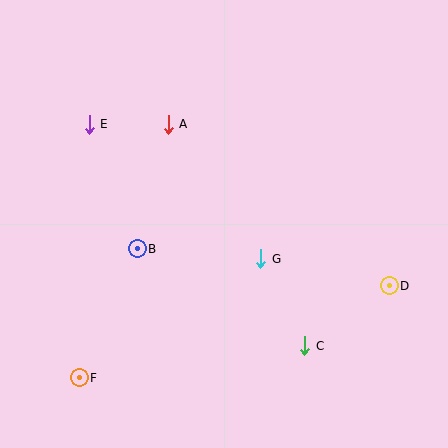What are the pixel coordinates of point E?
Point E is at (89, 124).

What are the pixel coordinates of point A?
Point A is at (168, 124).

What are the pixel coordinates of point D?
Point D is at (389, 286).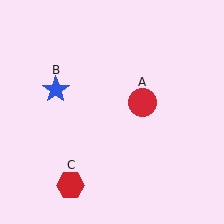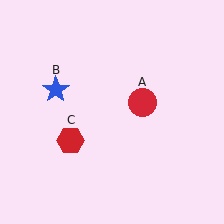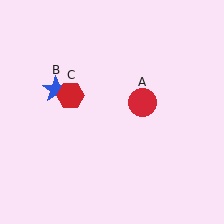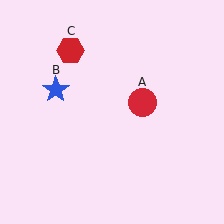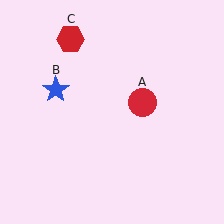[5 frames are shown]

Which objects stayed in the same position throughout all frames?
Red circle (object A) and blue star (object B) remained stationary.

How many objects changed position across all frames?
1 object changed position: red hexagon (object C).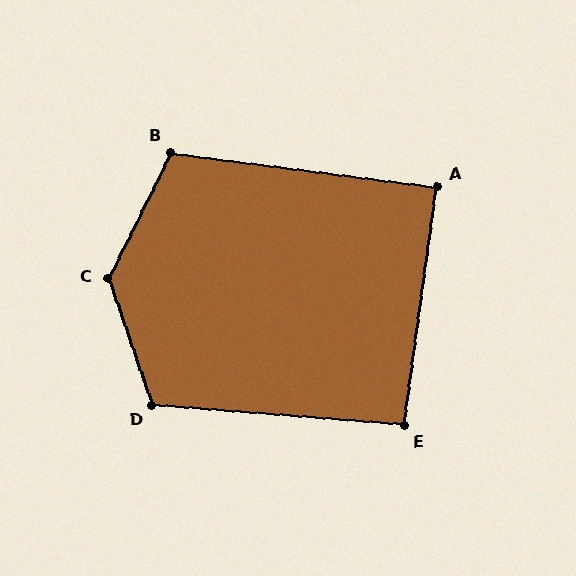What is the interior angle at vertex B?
Approximately 109 degrees (obtuse).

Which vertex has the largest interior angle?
C, at approximately 135 degrees.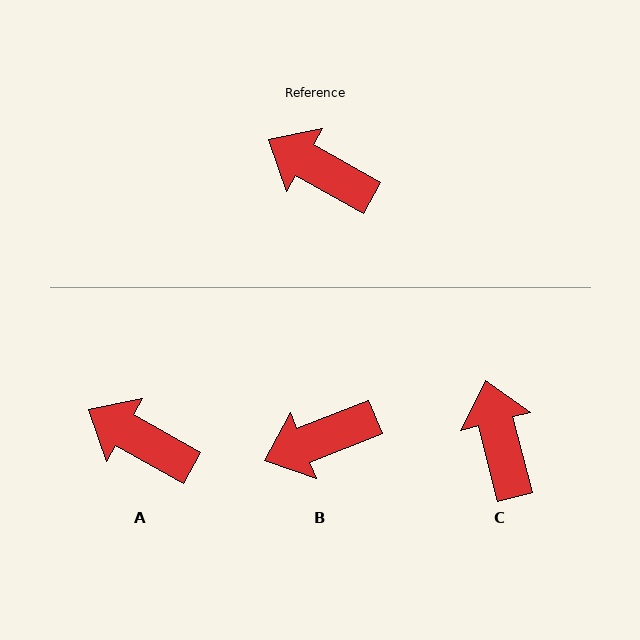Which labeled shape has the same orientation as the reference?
A.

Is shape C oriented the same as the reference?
No, it is off by about 46 degrees.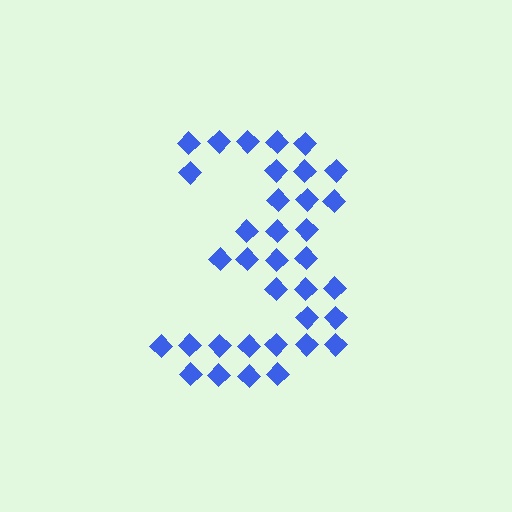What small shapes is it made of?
It is made of small diamonds.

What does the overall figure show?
The overall figure shows the digit 3.